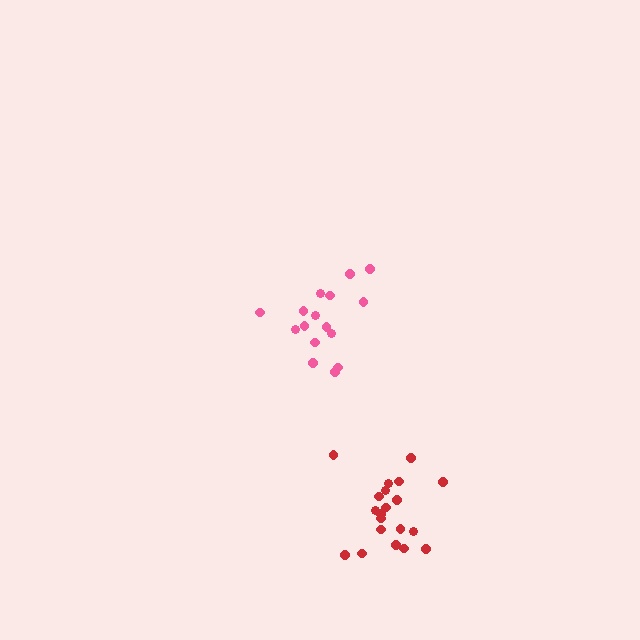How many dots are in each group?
Group 1: 20 dots, Group 2: 16 dots (36 total).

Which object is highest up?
The pink cluster is topmost.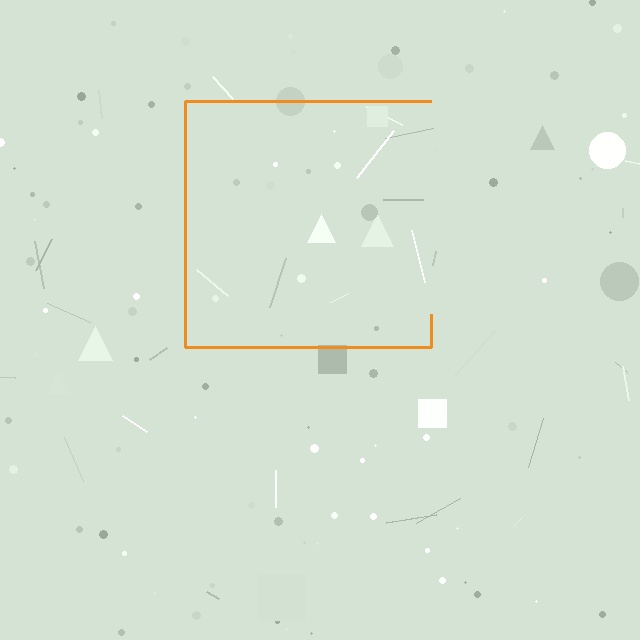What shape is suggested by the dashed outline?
The dashed outline suggests a square.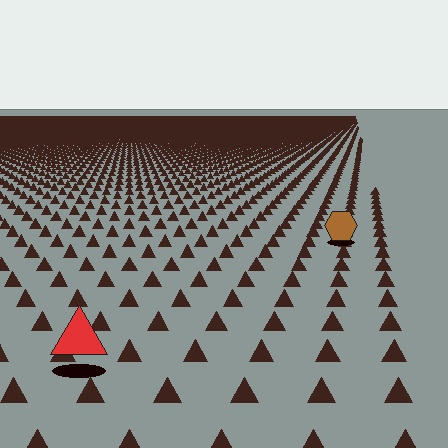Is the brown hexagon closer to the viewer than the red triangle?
No. The red triangle is closer — you can tell from the texture gradient: the ground texture is coarser near it.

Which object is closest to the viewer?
The red triangle is closest. The texture marks near it are larger and more spread out.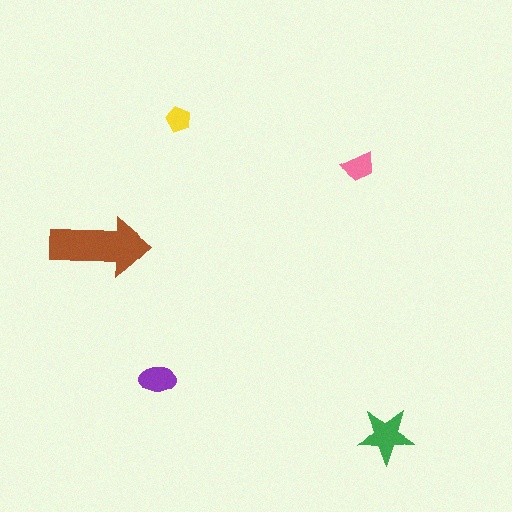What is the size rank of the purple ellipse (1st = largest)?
3rd.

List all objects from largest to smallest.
The brown arrow, the green star, the purple ellipse, the pink trapezoid, the yellow pentagon.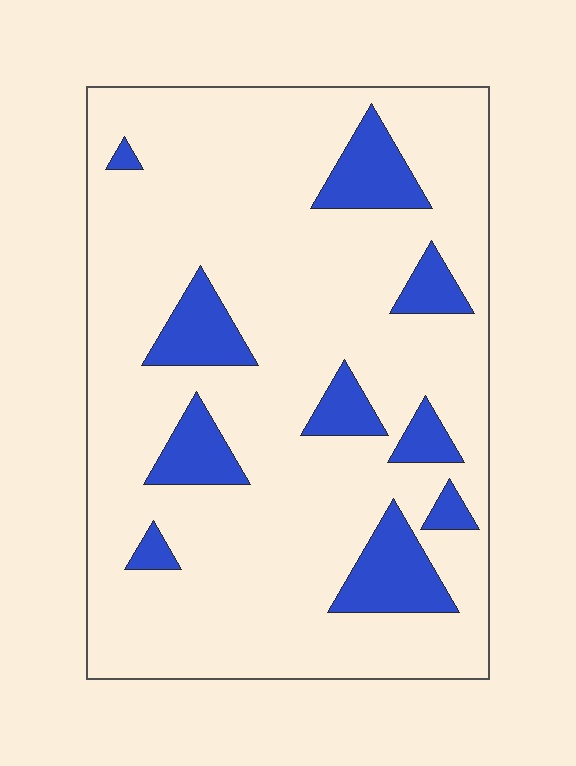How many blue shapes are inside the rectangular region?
10.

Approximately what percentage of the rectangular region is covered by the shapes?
Approximately 15%.